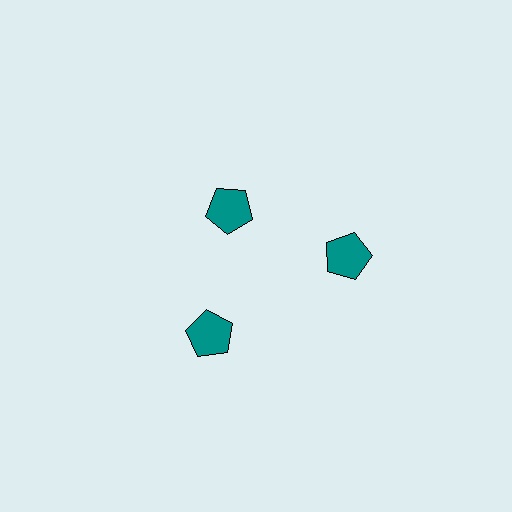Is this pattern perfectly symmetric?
No. The 3 teal pentagons are arranged in a ring, but one element near the 11 o'clock position is pulled inward toward the center, breaking the 3-fold rotational symmetry.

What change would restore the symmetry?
The symmetry would be restored by moving it outward, back onto the ring so that all 3 pentagons sit at equal angles and equal distance from the center.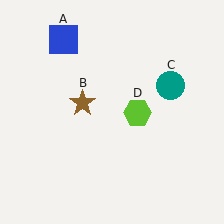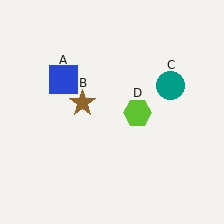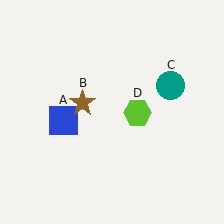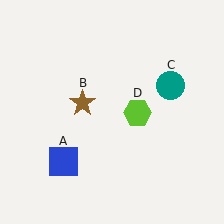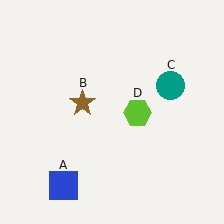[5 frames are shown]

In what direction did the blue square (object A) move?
The blue square (object A) moved down.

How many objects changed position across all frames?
1 object changed position: blue square (object A).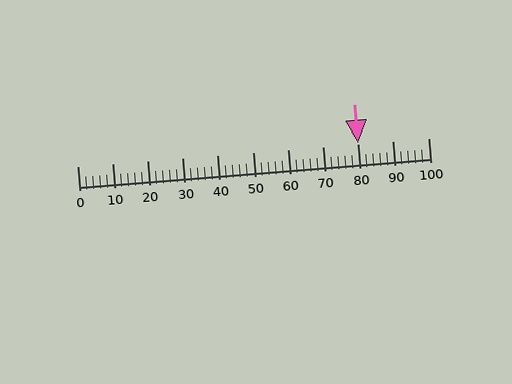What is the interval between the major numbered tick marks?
The major tick marks are spaced 10 units apart.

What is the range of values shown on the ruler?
The ruler shows values from 0 to 100.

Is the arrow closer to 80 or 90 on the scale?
The arrow is closer to 80.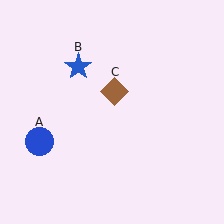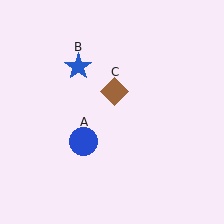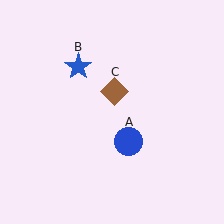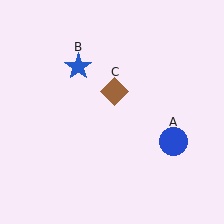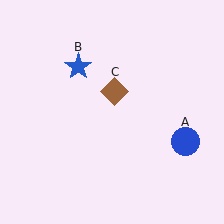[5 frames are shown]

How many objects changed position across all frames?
1 object changed position: blue circle (object A).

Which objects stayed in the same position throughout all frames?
Blue star (object B) and brown diamond (object C) remained stationary.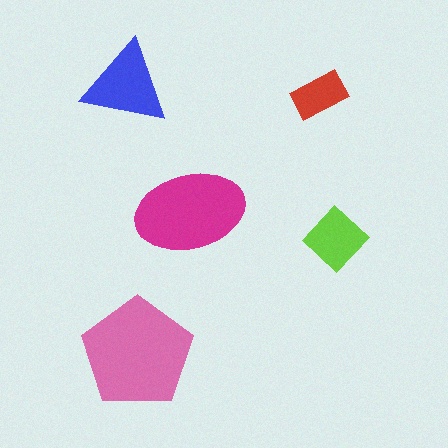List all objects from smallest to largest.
The red rectangle, the lime diamond, the blue triangle, the magenta ellipse, the pink pentagon.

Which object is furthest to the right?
The lime diamond is rightmost.